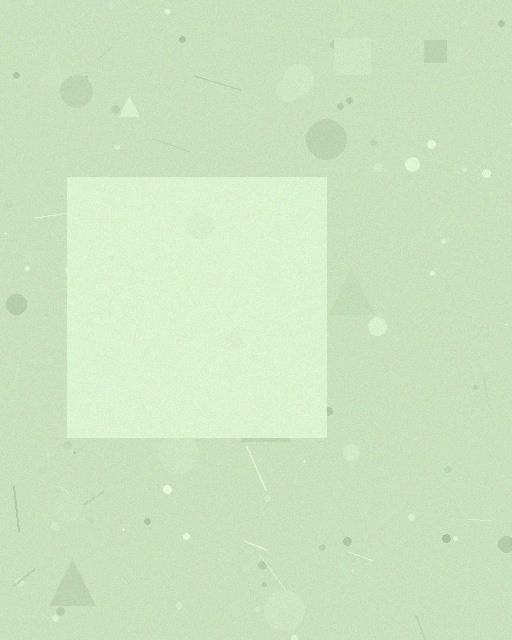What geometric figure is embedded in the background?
A square is embedded in the background.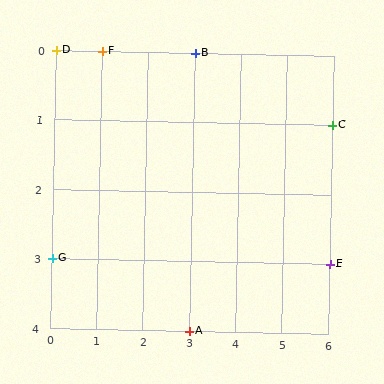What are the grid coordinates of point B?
Point B is at grid coordinates (3, 0).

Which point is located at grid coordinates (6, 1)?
Point C is at (6, 1).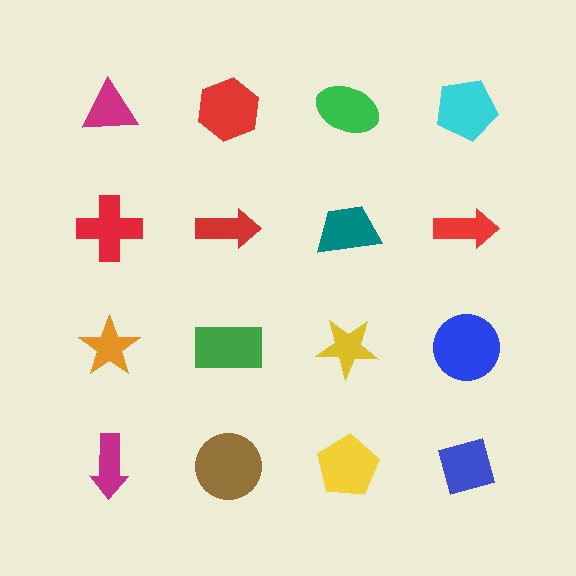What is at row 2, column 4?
A red arrow.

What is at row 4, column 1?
A magenta arrow.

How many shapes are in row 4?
4 shapes.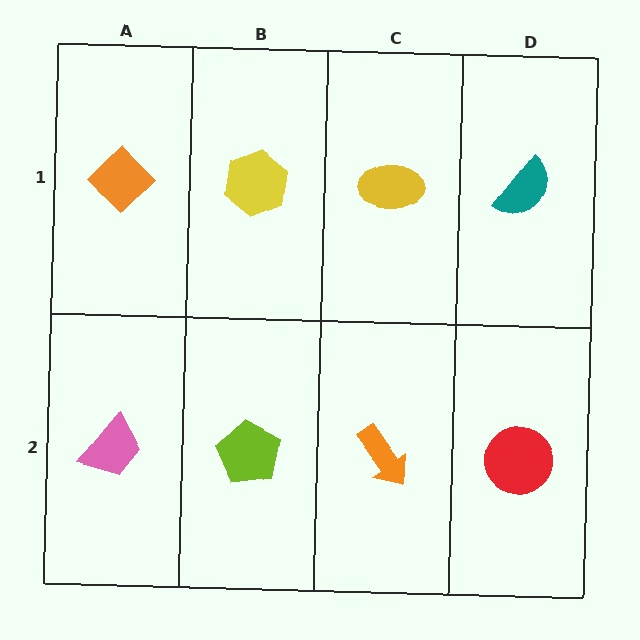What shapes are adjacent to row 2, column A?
An orange diamond (row 1, column A), a lime pentagon (row 2, column B).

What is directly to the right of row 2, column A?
A lime pentagon.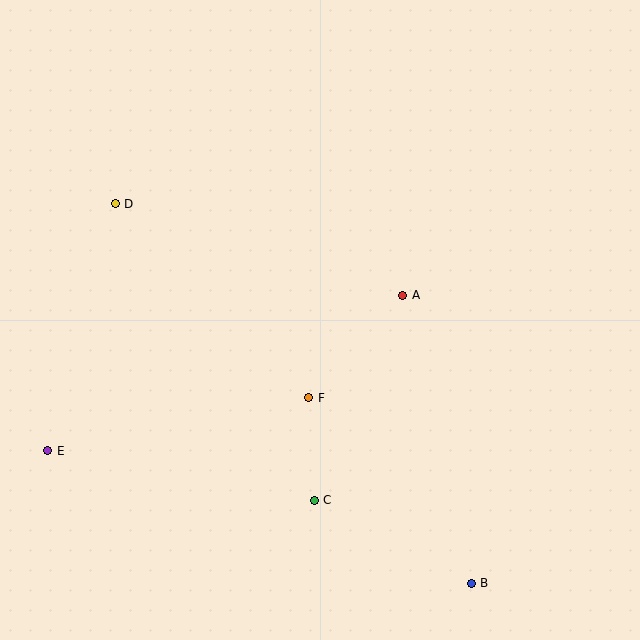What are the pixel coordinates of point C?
Point C is at (314, 500).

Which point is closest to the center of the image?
Point F at (309, 398) is closest to the center.